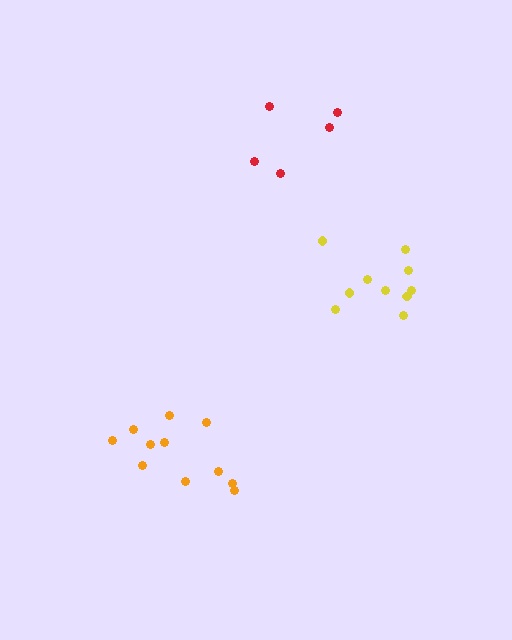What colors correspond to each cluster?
The clusters are colored: orange, red, yellow.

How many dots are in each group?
Group 1: 11 dots, Group 2: 5 dots, Group 3: 10 dots (26 total).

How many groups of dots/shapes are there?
There are 3 groups.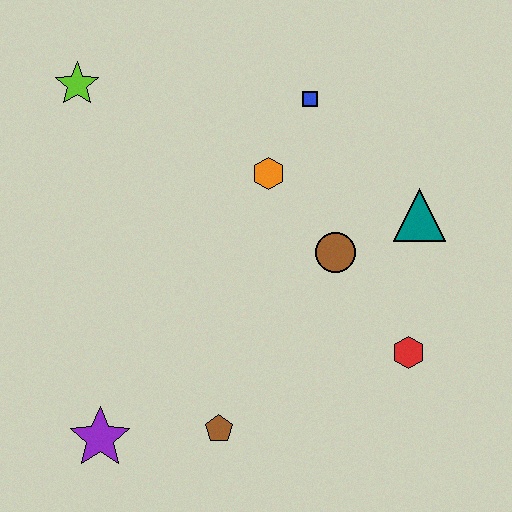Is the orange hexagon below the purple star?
No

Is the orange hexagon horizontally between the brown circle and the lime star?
Yes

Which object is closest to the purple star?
The brown pentagon is closest to the purple star.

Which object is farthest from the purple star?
The blue square is farthest from the purple star.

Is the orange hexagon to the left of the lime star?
No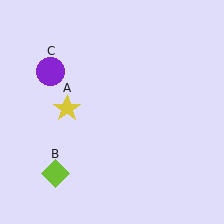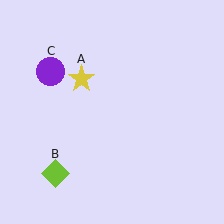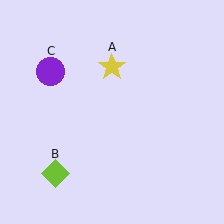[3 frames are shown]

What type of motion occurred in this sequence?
The yellow star (object A) rotated clockwise around the center of the scene.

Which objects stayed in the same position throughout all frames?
Lime diamond (object B) and purple circle (object C) remained stationary.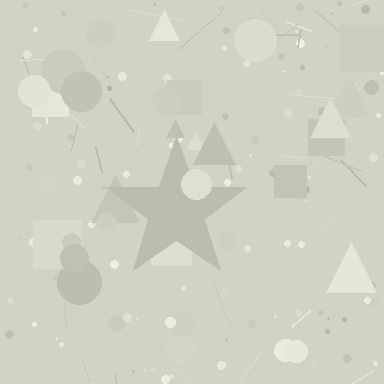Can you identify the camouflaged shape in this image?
The camouflaged shape is a star.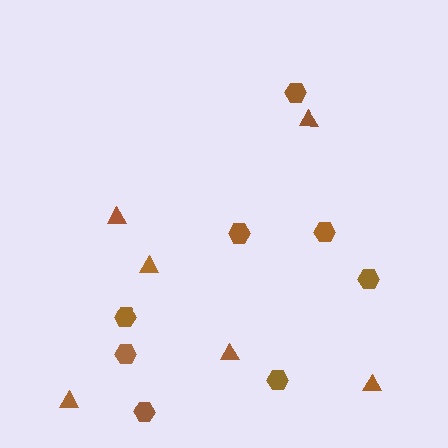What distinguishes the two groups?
There are 2 groups: one group of triangles (6) and one group of hexagons (8).